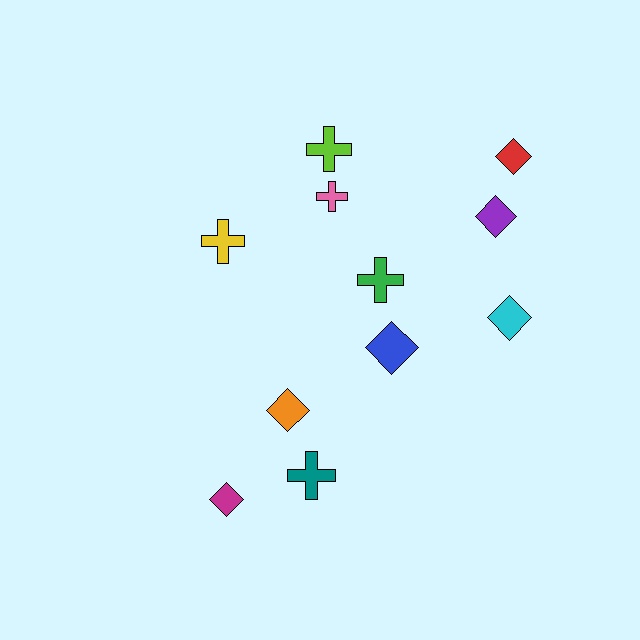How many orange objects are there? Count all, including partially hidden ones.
There is 1 orange object.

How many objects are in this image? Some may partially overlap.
There are 11 objects.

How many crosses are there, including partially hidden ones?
There are 5 crosses.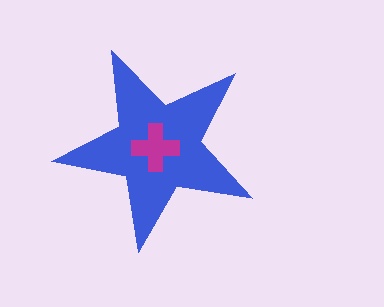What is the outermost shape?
The blue star.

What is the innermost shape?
The magenta cross.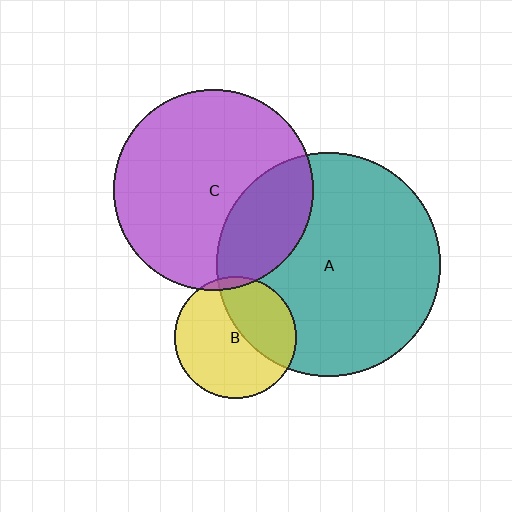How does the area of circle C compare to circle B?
Approximately 2.7 times.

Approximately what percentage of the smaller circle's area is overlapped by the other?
Approximately 25%.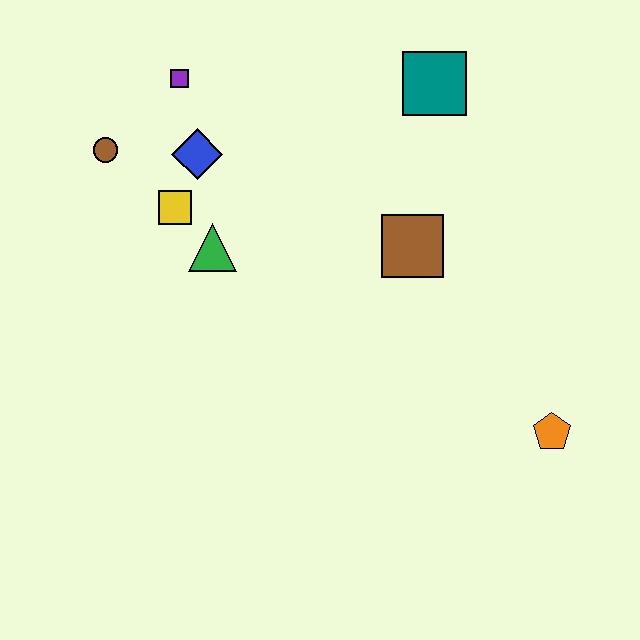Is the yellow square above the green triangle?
Yes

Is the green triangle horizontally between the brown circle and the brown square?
Yes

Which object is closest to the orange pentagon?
The brown square is closest to the orange pentagon.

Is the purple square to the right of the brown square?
No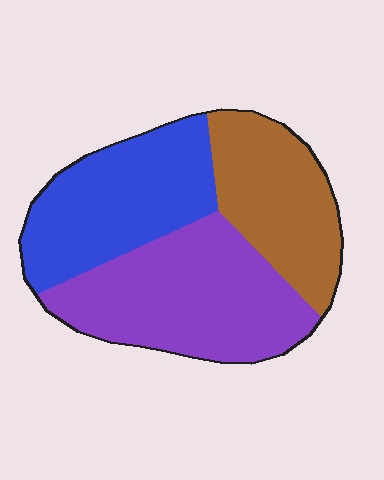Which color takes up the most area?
Purple, at roughly 40%.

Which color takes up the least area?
Brown, at roughly 25%.